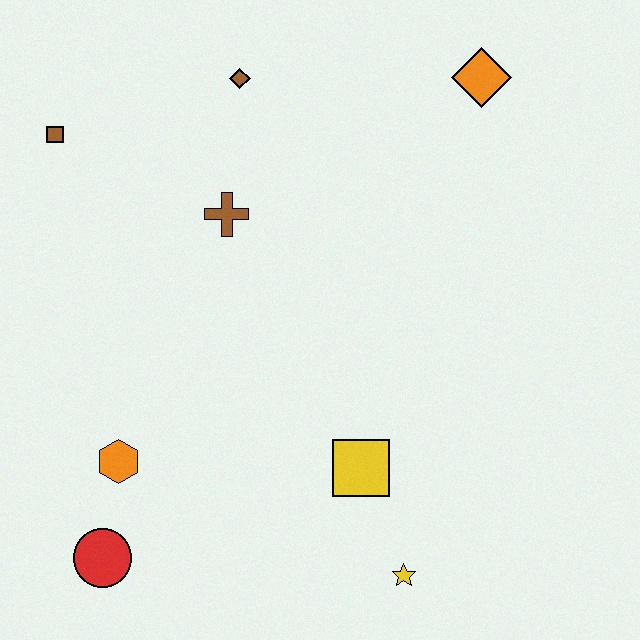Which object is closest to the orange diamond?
The brown diamond is closest to the orange diamond.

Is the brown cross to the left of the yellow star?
Yes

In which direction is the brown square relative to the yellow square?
The brown square is above the yellow square.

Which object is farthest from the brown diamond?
The yellow star is farthest from the brown diamond.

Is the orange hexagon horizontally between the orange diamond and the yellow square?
No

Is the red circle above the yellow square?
No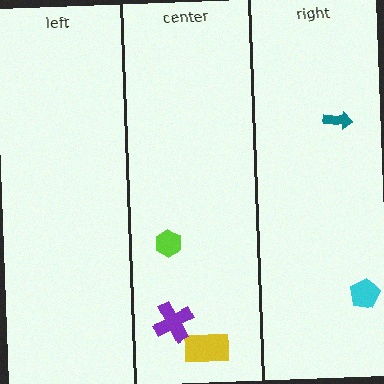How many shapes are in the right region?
2.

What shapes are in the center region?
The lime hexagon, the yellow rectangle, the purple cross.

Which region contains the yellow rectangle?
The center region.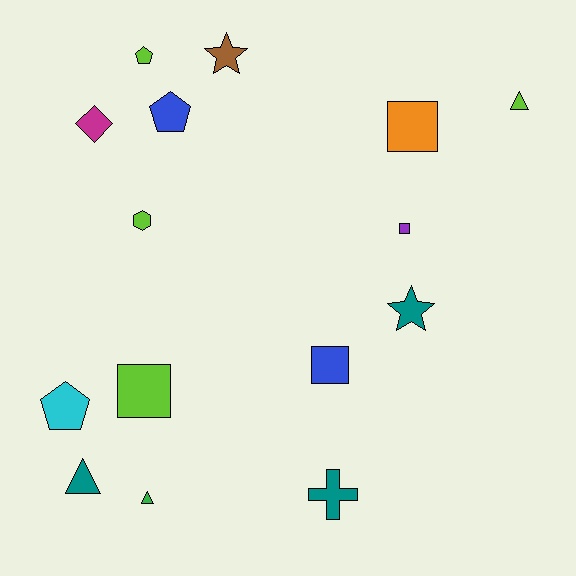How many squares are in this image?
There are 4 squares.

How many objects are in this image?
There are 15 objects.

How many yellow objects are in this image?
There are no yellow objects.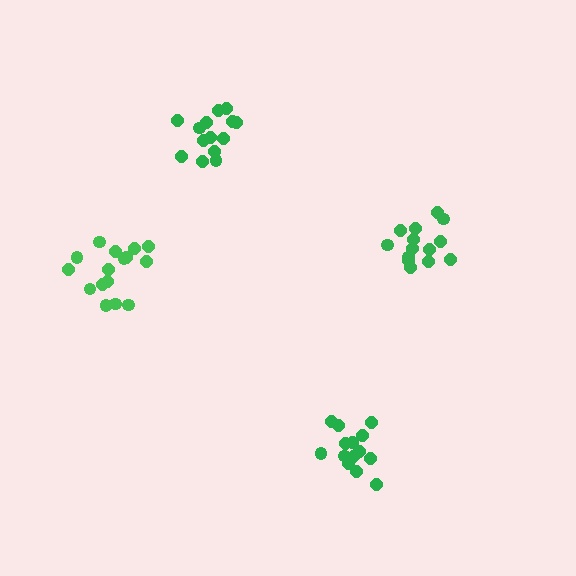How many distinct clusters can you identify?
There are 4 distinct clusters.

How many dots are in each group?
Group 1: 14 dots, Group 2: 16 dots, Group 3: 14 dots, Group 4: 14 dots (58 total).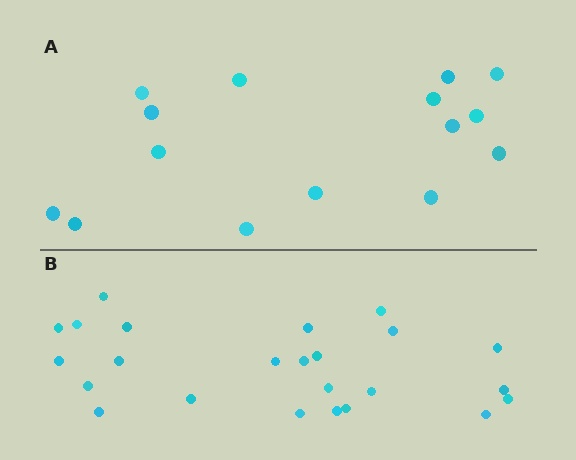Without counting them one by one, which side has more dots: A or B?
Region B (the bottom region) has more dots.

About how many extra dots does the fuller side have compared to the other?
Region B has roughly 8 or so more dots than region A.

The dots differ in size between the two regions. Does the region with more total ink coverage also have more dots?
No. Region A has more total ink coverage because its dots are larger, but region B actually contains more individual dots. Total area can be misleading — the number of items is what matters here.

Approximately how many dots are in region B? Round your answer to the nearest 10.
About 20 dots. (The exact count is 24, which rounds to 20.)